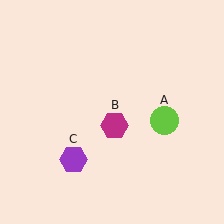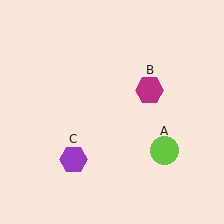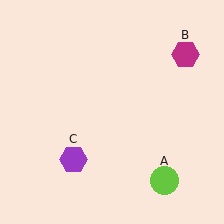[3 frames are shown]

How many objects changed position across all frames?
2 objects changed position: lime circle (object A), magenta hexagon (object B).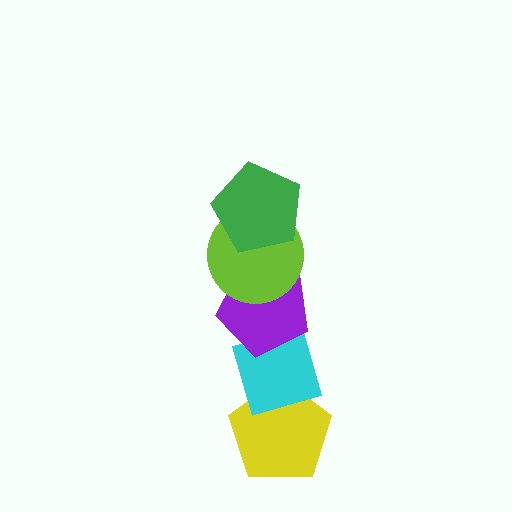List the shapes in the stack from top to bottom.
From top to bottom: the green pentagon, the lime circle, the purple pentagon, the cyan diamond, the yellow pentagon.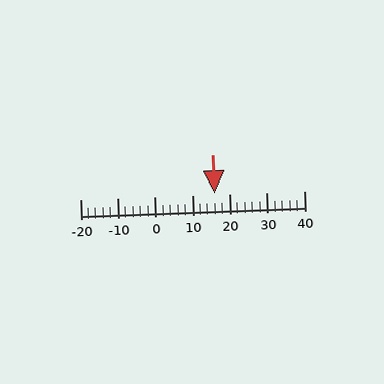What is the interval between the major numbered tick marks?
The major tick marks are spaced 10 units apart.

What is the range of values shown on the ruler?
The ruler shows values from -20 to 40.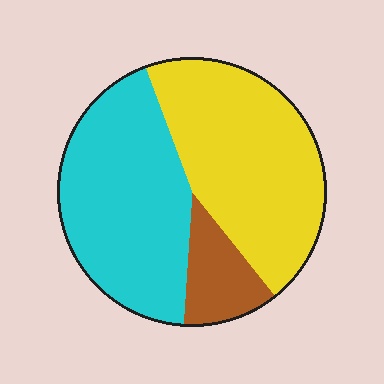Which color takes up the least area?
Brown, at roughly 10%.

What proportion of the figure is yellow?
Yellow covers around 45% of the figure.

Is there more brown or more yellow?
Yellow.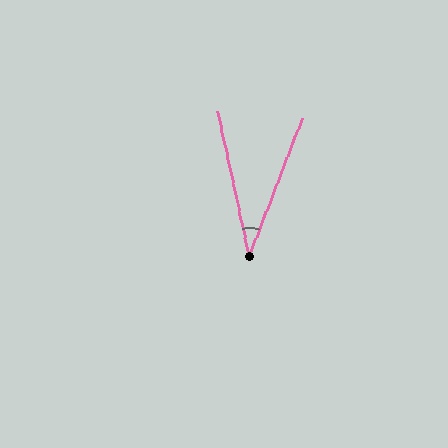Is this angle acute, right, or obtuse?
It is acute.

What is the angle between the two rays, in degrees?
Approximately 33 degrees.